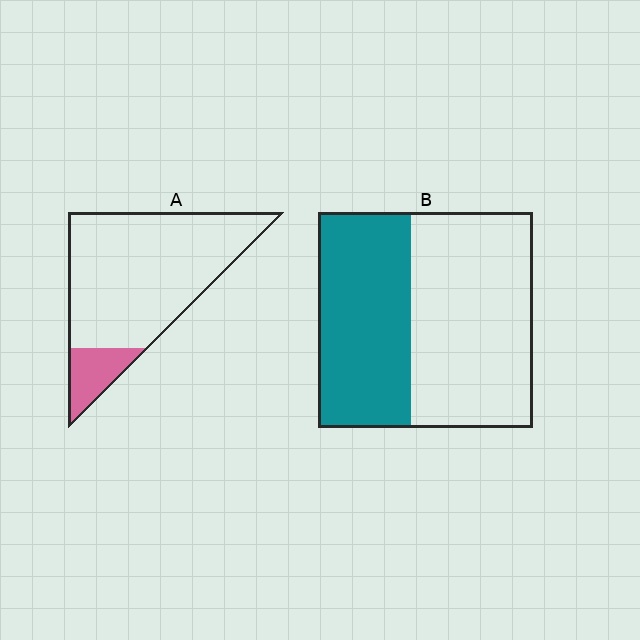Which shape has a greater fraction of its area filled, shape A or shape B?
Shape B.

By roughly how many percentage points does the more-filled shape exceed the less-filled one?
By roughly 30 percentage points (B over A).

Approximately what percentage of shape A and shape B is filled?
A is approximately 15% and B is approximately 45%.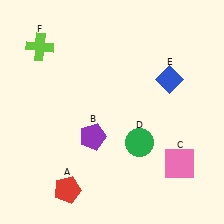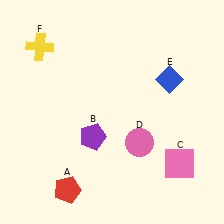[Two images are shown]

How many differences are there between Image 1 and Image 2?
There are 2 differences between the two images.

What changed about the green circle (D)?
In Image 1, D is green. In Image 2, it changed to pink.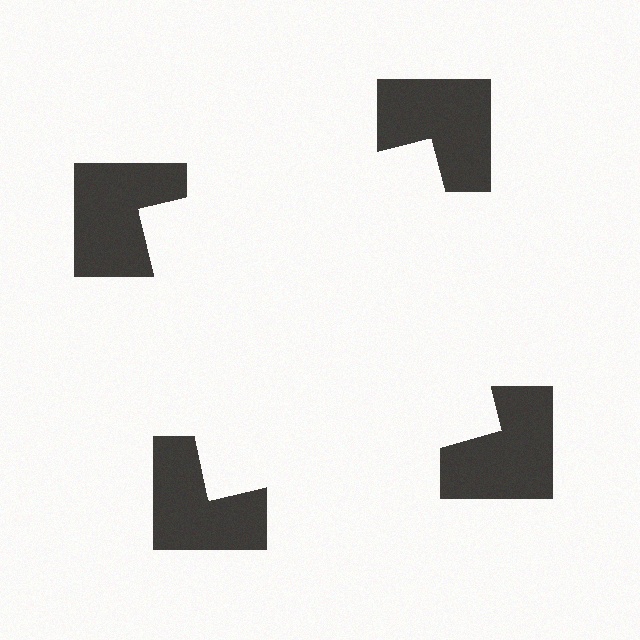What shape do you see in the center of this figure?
An illusory square — its edges are inferred from the aligned wedge cuts in the notched squares, not physically drawn.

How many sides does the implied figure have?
4 sides.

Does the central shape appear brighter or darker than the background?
It typically appears slightly brighter than the background, even though no actual brightness change is drawn.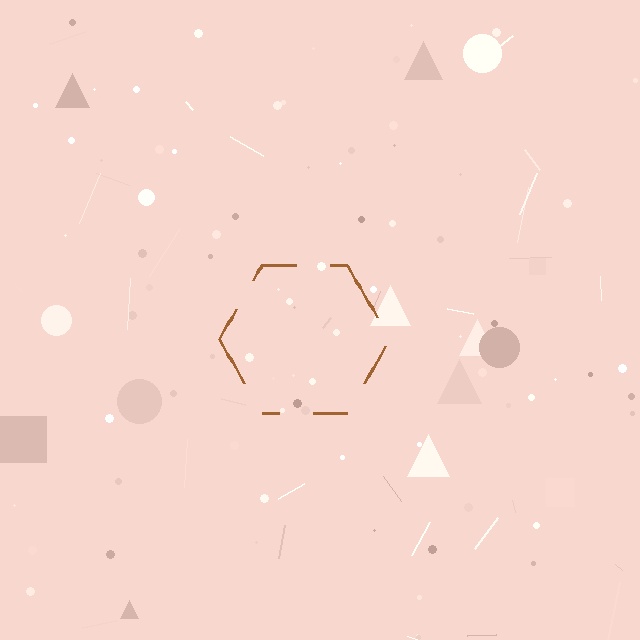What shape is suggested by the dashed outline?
The dashed outline suggests a hexagon.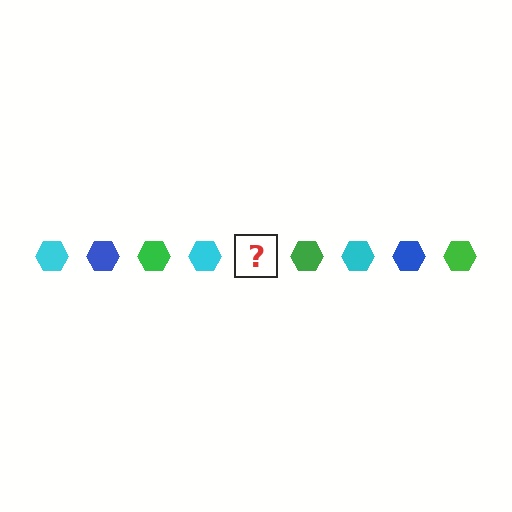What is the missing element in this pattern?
The missing element is a blue hexagon.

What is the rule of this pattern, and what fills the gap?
The rule is that the pattern cycles through cyan, blue, green hexagons. The gap should be filled with a blue hexagon.